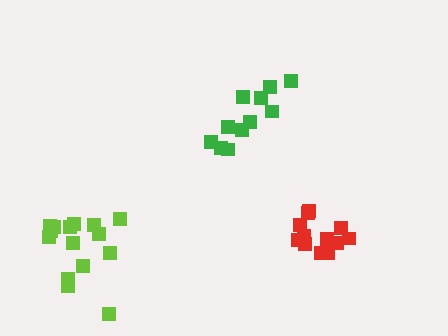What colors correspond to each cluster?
The clusters are colored: lime, red, green.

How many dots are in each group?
Group 1: 16 dots, Group 2: 12 dots, Group 3: 11 dots (39 total).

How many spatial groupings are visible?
There are 3 spatial groupings.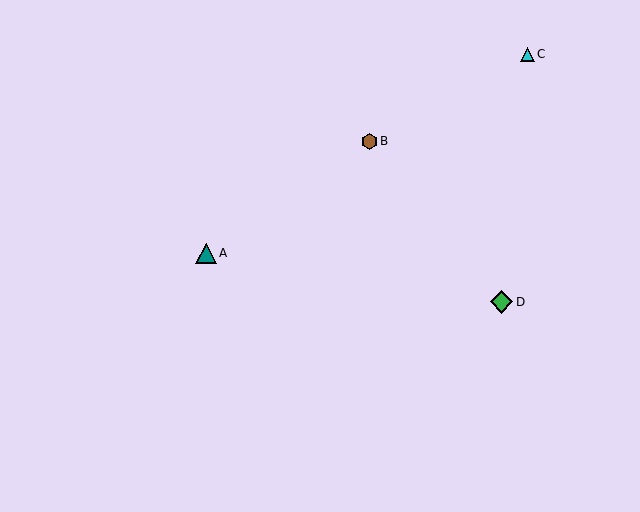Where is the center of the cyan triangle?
The center of the cyan triangle is at (527, 54).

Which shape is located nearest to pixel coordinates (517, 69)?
The cyan triangle (labeled C) at (527, 54) is nearest to that location.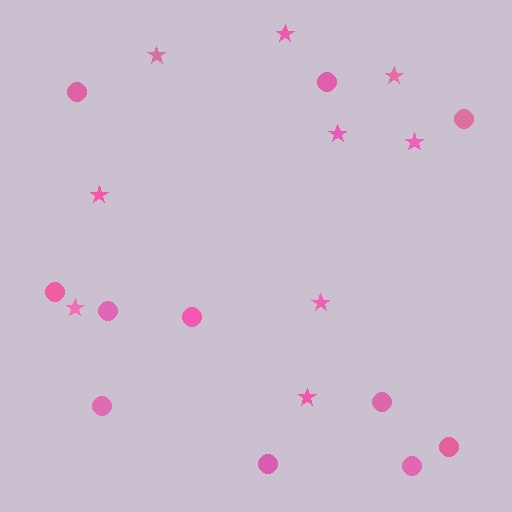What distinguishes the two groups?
There are 2 groups: one group of circles (11) and one group of stars (9).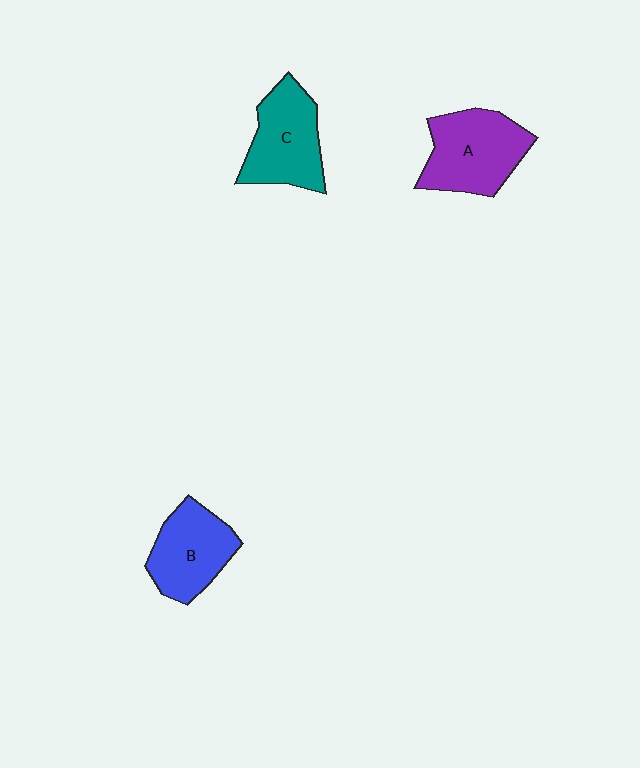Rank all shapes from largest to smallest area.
From largest to smallest: A (purple), C (teal), B (blue).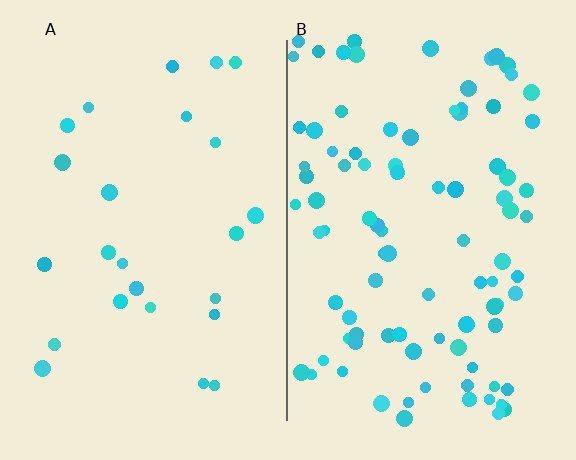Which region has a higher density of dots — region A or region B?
B (the right).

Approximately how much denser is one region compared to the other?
Approximately 3.8× — region B over region A.